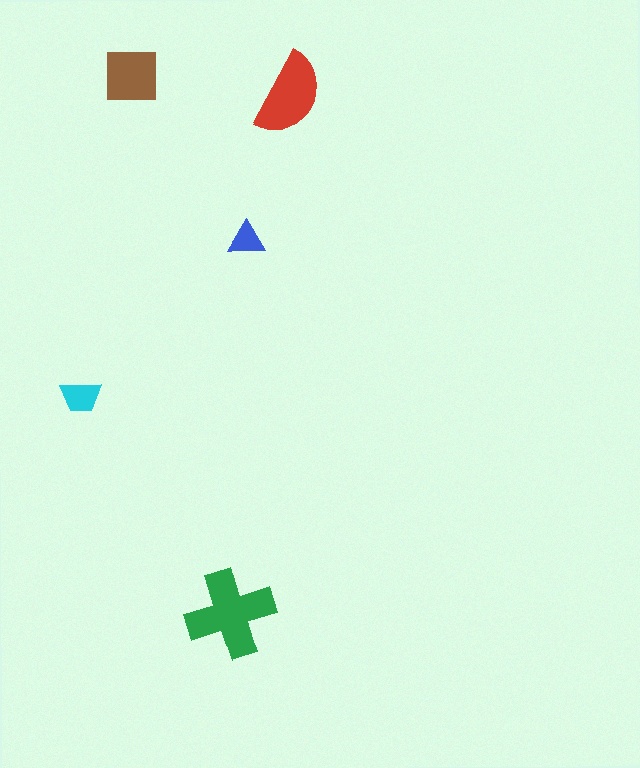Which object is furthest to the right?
The red semicircle is rightmost.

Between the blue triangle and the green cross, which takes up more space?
The green cross.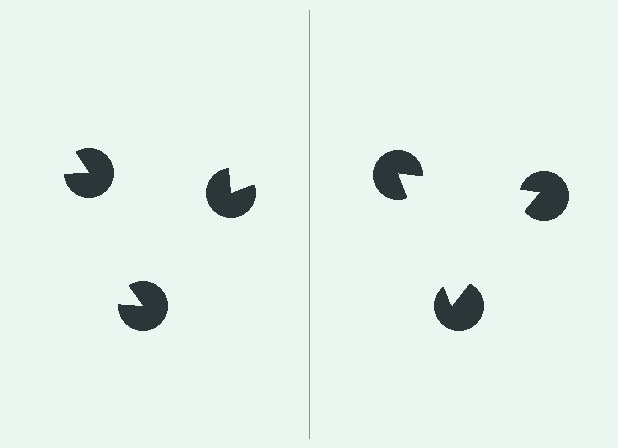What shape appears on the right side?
An illusory triangle.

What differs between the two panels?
The pac-man discs are positioned identically on both sides; only the wedge orientations differ. On the right they align to a triangle; on the left they are misaligned.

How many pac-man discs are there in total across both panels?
6 — 3 on each side.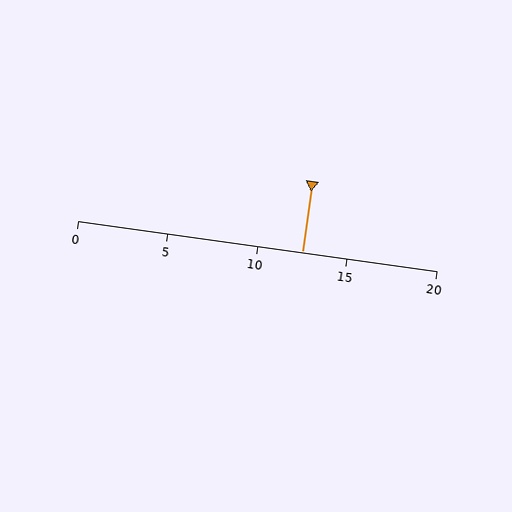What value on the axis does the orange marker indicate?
The marker indicates approximately 12.5.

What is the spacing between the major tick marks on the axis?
The major ticks are spaced 5 apart.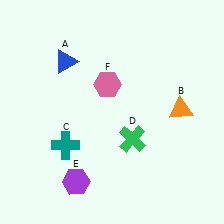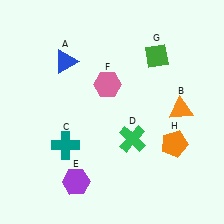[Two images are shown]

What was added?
A green diamond (G), an orange pentagon (H) were added in Image 2.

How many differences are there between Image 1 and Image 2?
There are 2 differences between the two images.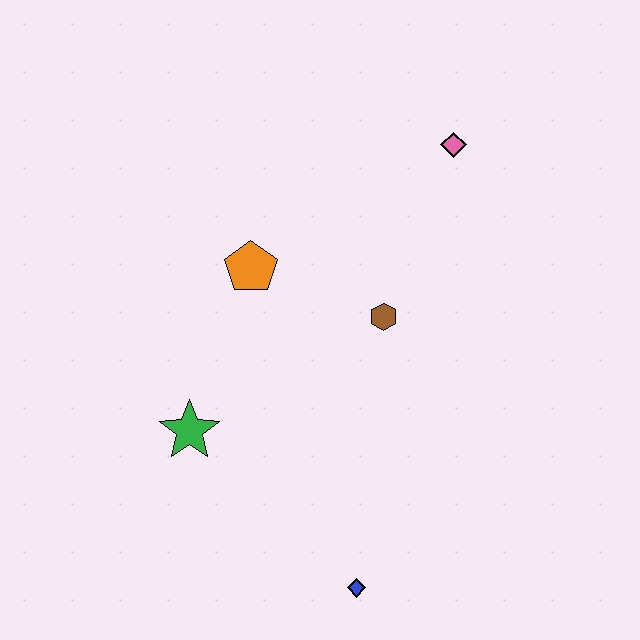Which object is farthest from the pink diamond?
The blue diamond is farthest from the pink diamond.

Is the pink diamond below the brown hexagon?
No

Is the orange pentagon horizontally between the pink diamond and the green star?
Yes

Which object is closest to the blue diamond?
The green star is closest to the blue diamond.